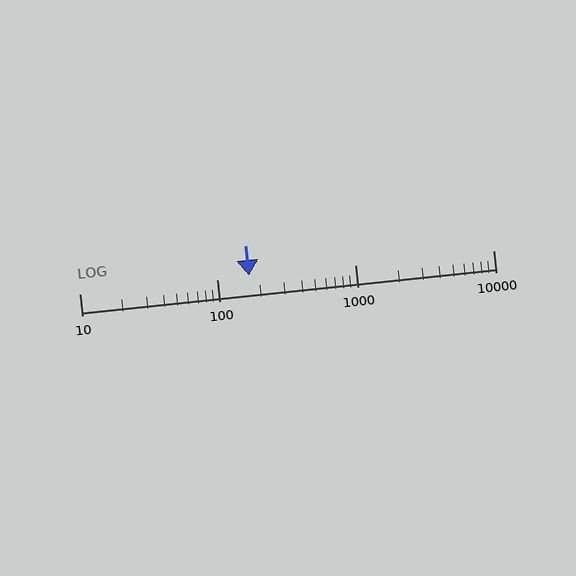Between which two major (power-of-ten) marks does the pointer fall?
The pointer is between 100 and 1000.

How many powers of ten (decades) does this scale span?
The scale spans 3 decades, from 10 to 10000.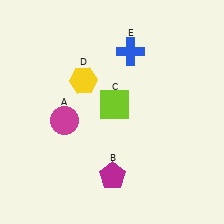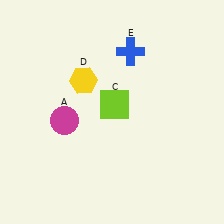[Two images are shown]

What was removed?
The magenta pentagon (B) was removed in Image 2.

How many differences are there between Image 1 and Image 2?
There is 1 difference between the two images.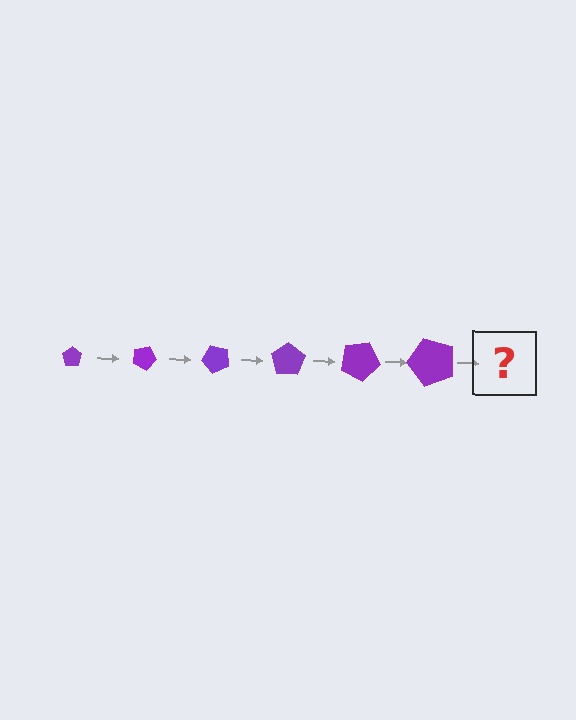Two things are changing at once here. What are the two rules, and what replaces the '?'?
The two rules are that the pentagon grows larger each step and it rotates 25 degrees each step. The '?' should be a pentagon, larger than the previous one and rotated 150 degrees from the start.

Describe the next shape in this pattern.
It should be a pentagon, larger than the previous one and rotated 150 degrees from the start.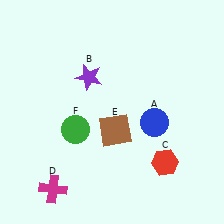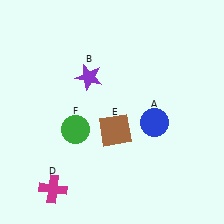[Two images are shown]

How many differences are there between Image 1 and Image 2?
There is 1 difference between the two images.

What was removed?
The red hexagon (C) was removed in Image 2.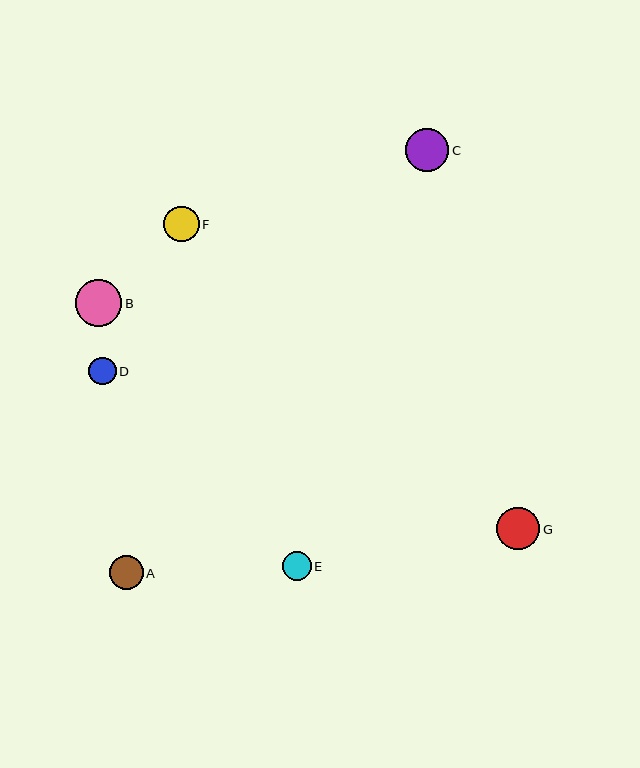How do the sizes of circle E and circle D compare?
Circle E and circle D are approximately the same size.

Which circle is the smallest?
Circle D is the smallest with a size of approximately 27 pixels.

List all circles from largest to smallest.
From largest to smallest: B, C, G, F, A, E, D.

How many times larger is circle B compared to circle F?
Circle B is approximately 1.3 times the size of circle F.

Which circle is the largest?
Circle B is the largest with a size of approximately 46 pixels.